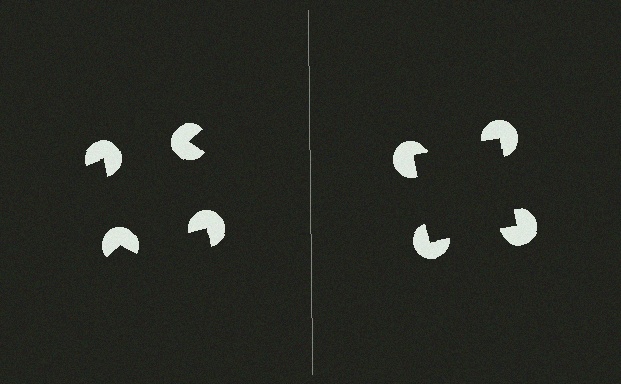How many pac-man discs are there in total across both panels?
8 — 4 on each side.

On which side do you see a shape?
An illusory square appears on the right side. On the left side the wedge cuts are rotated, so no coherent shape forms.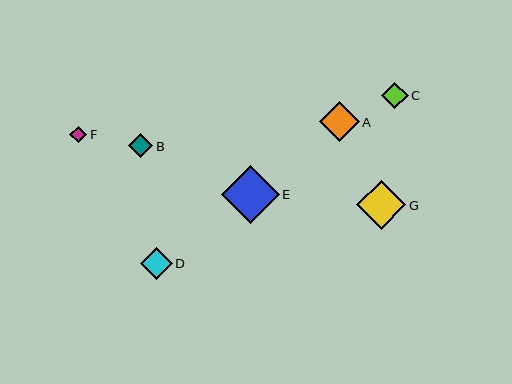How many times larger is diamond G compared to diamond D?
Diamond G is approximately 1.5 times the size of diamond D.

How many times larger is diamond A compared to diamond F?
Diamond A is approximately 2.4 times the size of diamond F.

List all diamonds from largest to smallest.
From largest to smallest: E, G, A, D, C, B, F.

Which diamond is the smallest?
Diamond F is the smallest with a size of approximately 17 pixels.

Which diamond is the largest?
Diamond E is the largest with a size of approximately 57 pixels.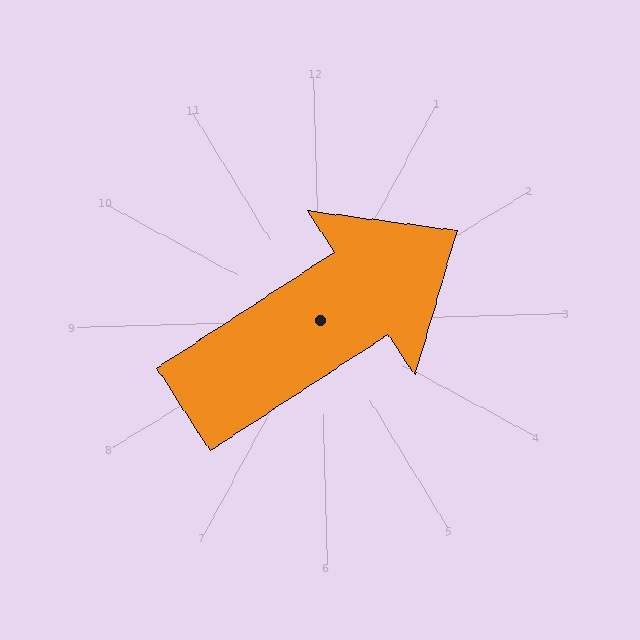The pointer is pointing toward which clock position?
Roughly 2 o'clock.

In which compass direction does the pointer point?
Northeast.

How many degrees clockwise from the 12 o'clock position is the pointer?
Approximately 58 degrees.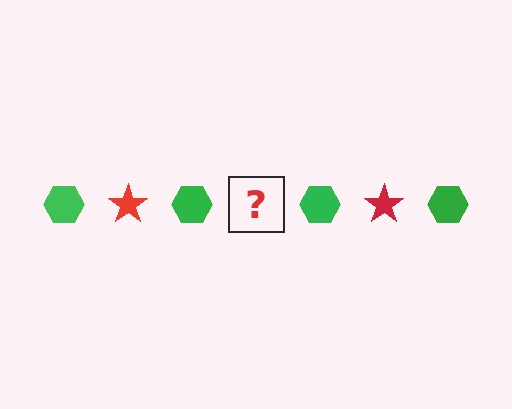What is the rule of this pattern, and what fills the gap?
The rule is that the pattern alternates between green hexagon and red star. The gap should be filled with a red star.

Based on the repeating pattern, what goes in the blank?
The blank should be a red star.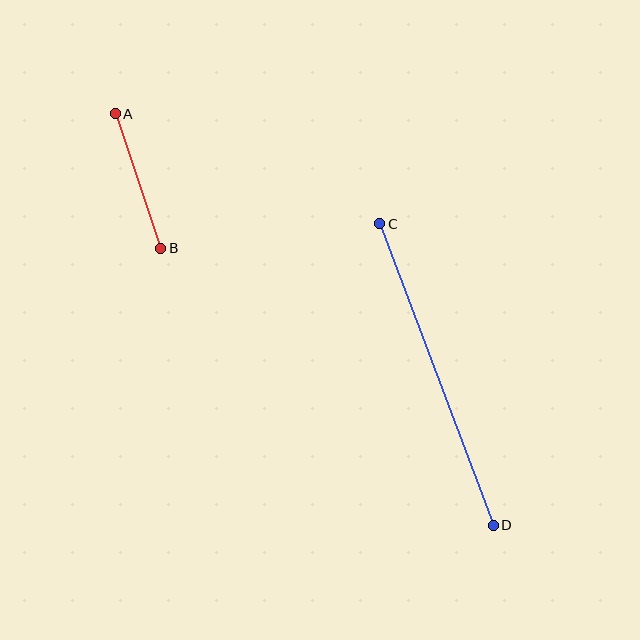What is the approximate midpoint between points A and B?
The midpoint is at approximately (138, 181) pixels.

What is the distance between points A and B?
The distance is approximately 142 pixels.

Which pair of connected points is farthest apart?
Points C and D are farthest apart.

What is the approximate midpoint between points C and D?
The midpoint is at approximately (436, 375) pixels.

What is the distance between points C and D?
The distance is approximately 322 pixels.